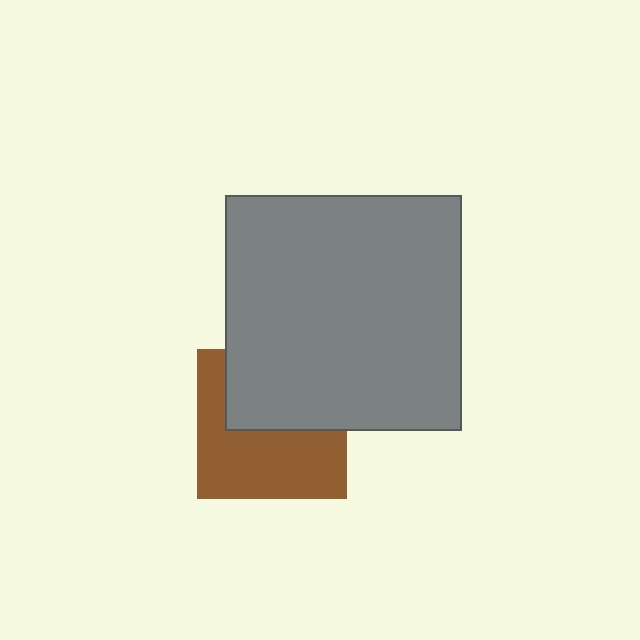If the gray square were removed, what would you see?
You would see the complete brown square.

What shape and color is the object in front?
The object in front is a gray square.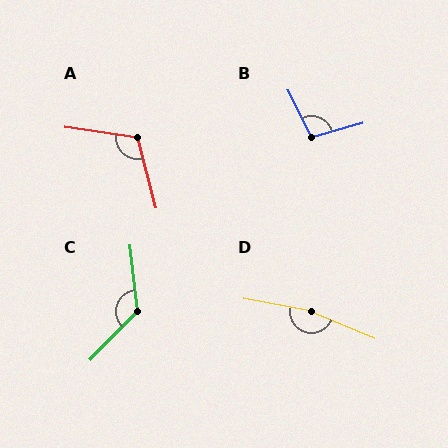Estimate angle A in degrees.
Approximately 113 degrees.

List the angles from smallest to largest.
B (101°), A (113°), C (129°), D (167°).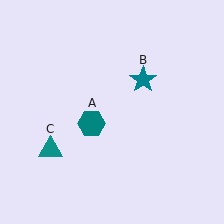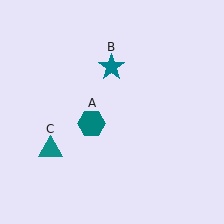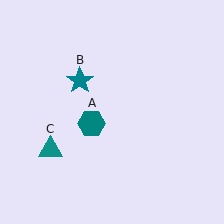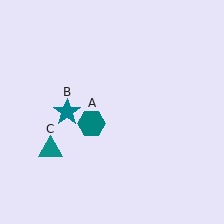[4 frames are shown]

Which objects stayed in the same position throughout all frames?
Teal hexagon (object A) and teal triangle (object C) remained stationary.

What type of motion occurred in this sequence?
The teal star (object B) rotated counterclockwise around the center of the scene.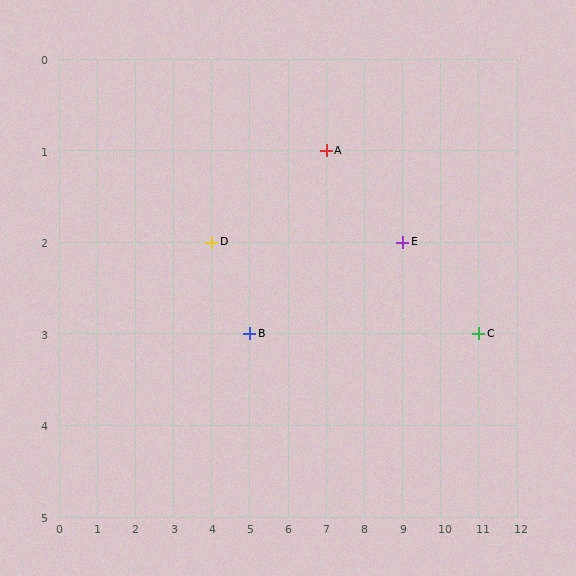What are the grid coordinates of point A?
Point A is at grid coordinates (7, 1).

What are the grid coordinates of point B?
Point B is at grid coordinates (5, 3).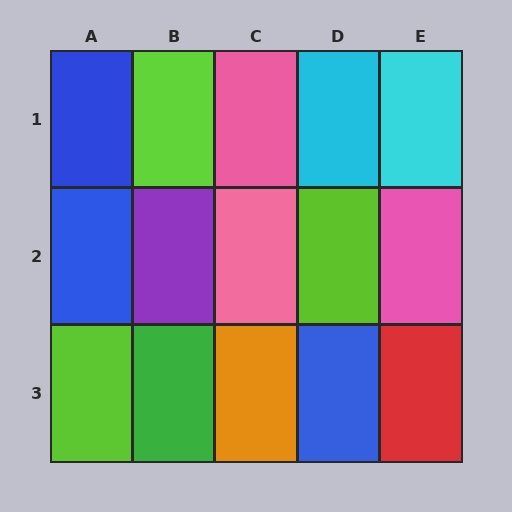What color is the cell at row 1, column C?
Pink.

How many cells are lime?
3 cells are lime.